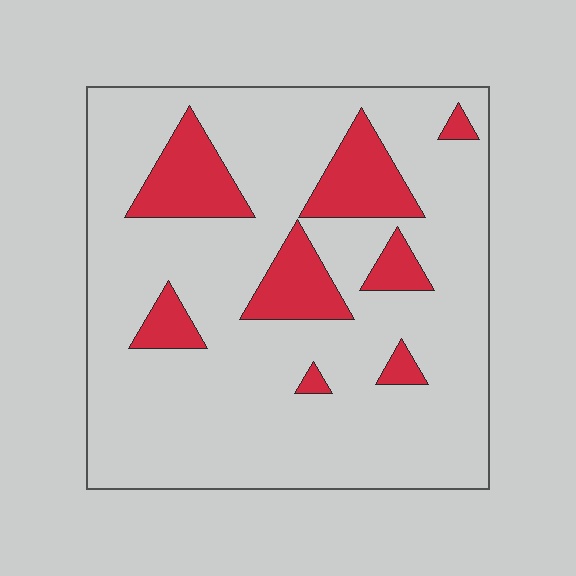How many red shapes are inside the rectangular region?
8.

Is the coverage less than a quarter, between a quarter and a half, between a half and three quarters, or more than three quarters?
Less than a quarter.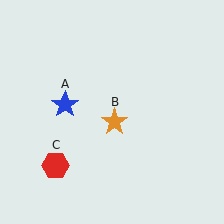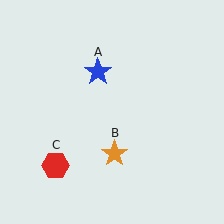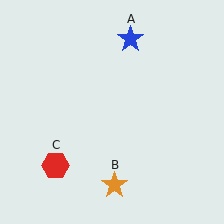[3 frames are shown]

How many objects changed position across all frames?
2 objects changed position: blue star (object A), orange star (object B).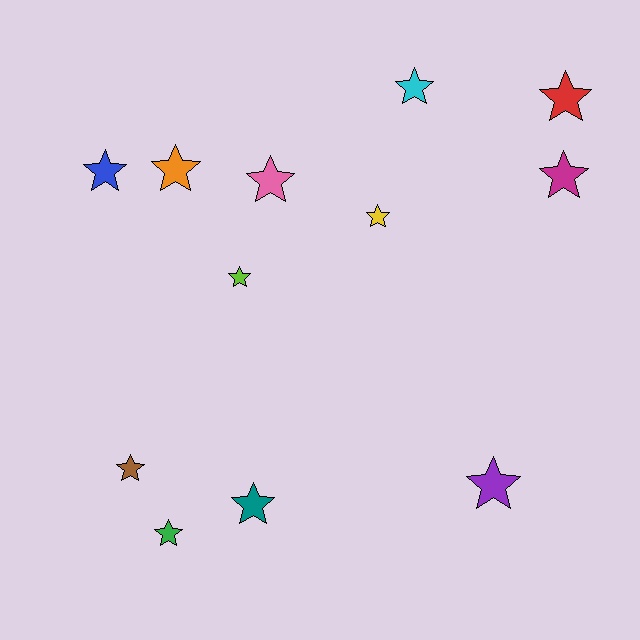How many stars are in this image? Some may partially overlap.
There are 12 stars.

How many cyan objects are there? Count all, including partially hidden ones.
There is 1 cyan object.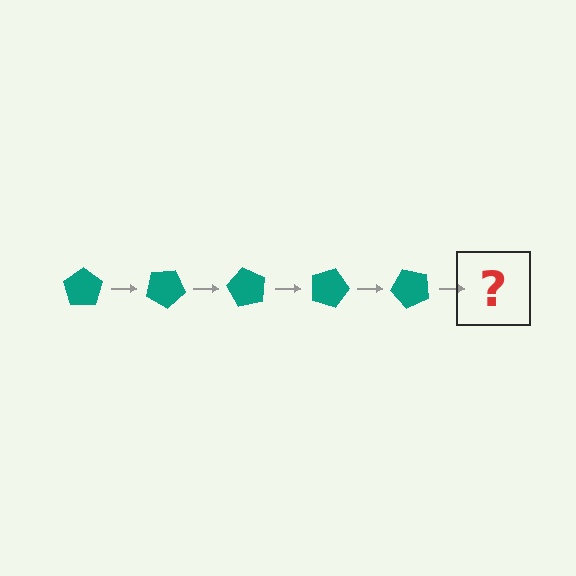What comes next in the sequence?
The next element should be a teal pentagon rotated 150 degrees.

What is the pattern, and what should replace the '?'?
The pattern is that the pentagon rotates 30 degrees each step. The '?' should be a teal pentagon rotated 150 degrees.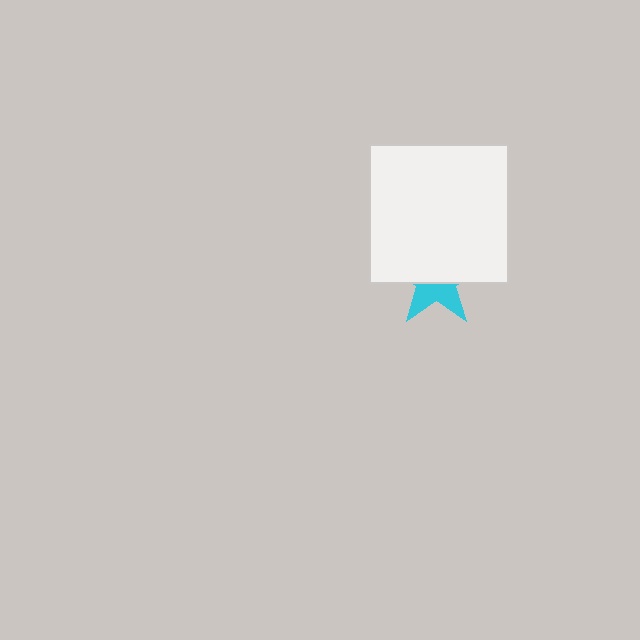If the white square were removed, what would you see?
You would see the complete cyan star.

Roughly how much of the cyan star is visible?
A small part of it is visible (roughly 40%).